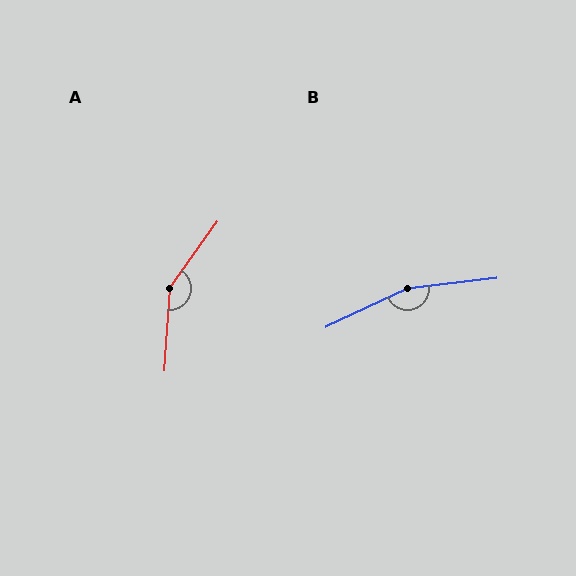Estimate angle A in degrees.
Approximately 148 degrees.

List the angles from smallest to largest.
A (148°), B (162°).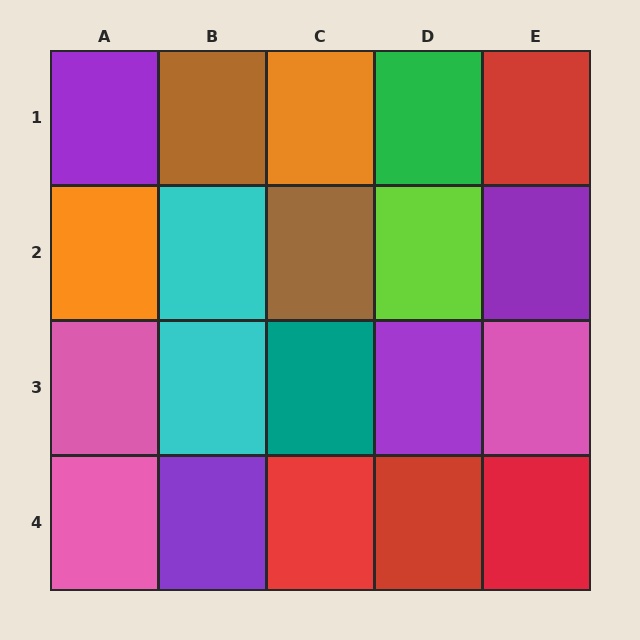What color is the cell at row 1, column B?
Brown.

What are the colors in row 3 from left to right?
Pink, cyan, teal, purple, pink.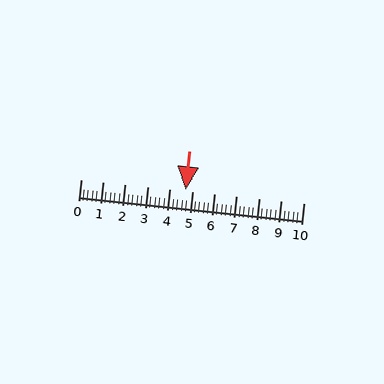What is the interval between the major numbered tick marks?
The major tick marks are spaced 1 units apart.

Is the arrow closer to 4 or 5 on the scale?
The arrow is closer to 5.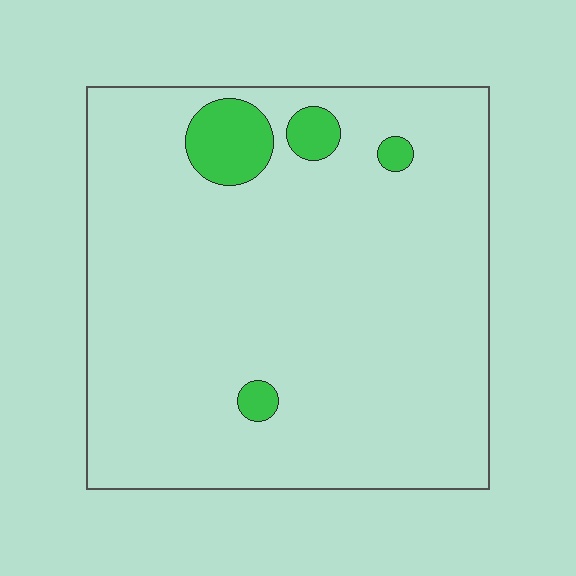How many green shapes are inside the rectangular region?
4.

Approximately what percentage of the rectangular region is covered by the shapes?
Approximately 5%.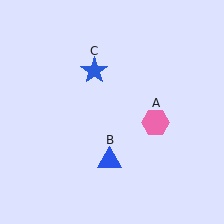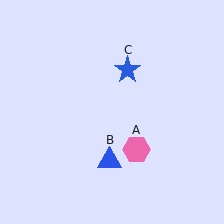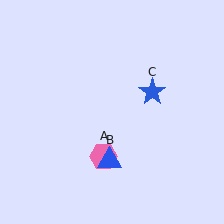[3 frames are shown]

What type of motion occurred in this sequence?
The pink hexagon (object A), blue star (object C) rotated clockwise around the center of the scene.